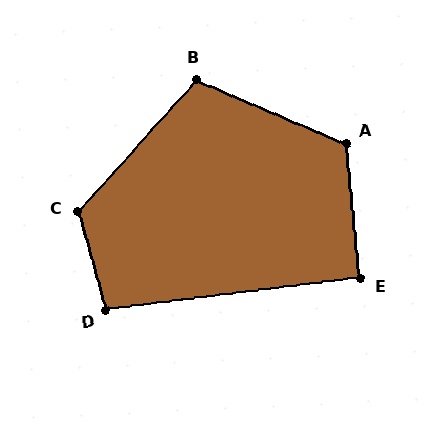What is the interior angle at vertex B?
Approximately 109 degrees (obtuse).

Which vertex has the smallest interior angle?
E, at approximately 91 degrees.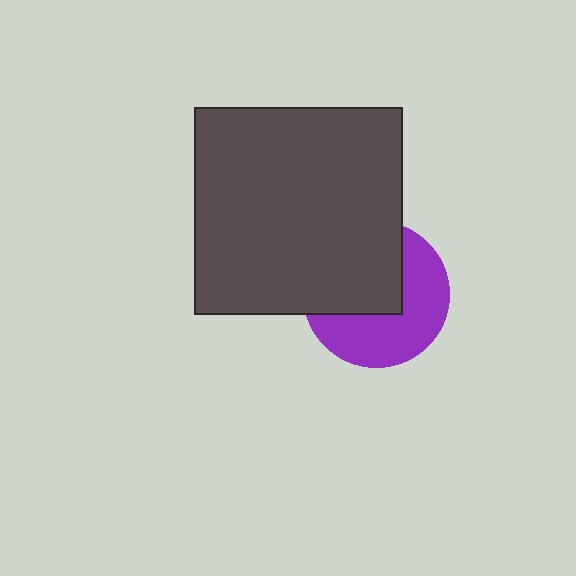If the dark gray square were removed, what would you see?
You would see the complete purple circle.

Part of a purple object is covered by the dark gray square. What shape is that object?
It is a circle.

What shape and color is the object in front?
The object in front is a dark gray square.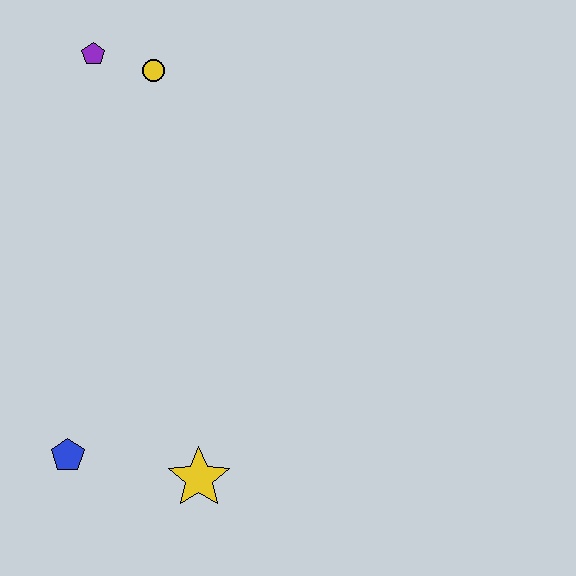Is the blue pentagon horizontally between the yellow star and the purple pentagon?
No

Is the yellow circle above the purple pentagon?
No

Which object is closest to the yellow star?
The blue pentagon is closest to the yellow star.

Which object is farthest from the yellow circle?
The yellow star is farthest from the yellow circle.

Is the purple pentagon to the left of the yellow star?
Yes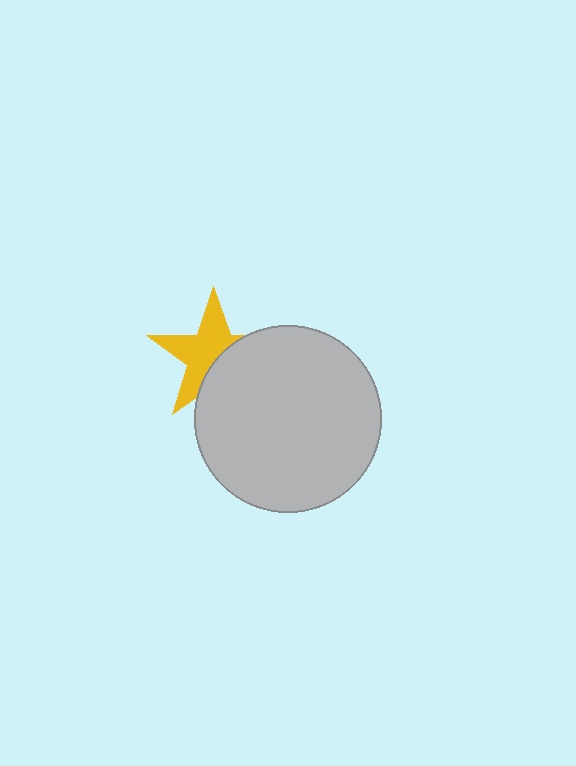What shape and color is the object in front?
The object in front is a light gray circle.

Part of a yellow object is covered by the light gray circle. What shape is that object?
It is a star.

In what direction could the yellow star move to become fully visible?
The yellow star could move toward the upper-left. That would shift it out from behind the light gray circle entirely.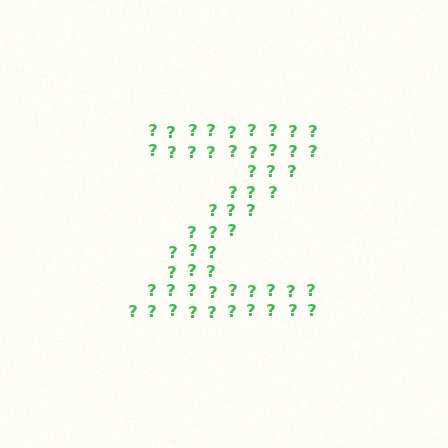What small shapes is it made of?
It is made of small question marks.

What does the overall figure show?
The overall figure shows the letter Z.